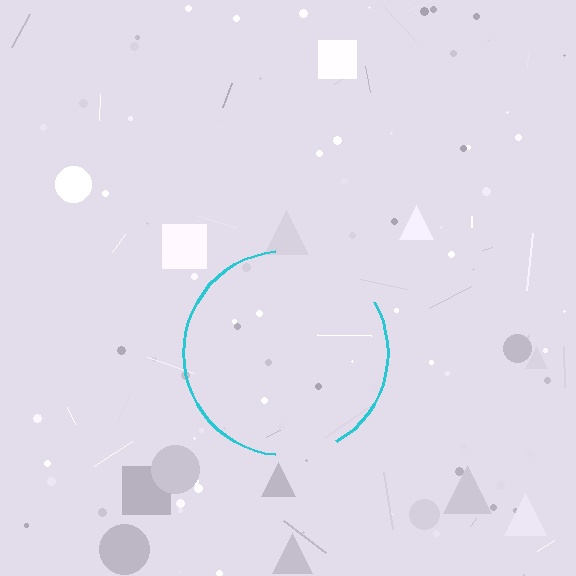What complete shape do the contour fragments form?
The contour fragments form a circle.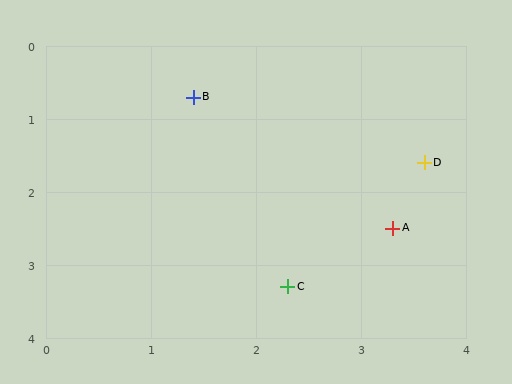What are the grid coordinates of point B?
Point B is at approximately (1.4, 0.7).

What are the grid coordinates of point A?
Point A is at approximately (3.3, 2.5).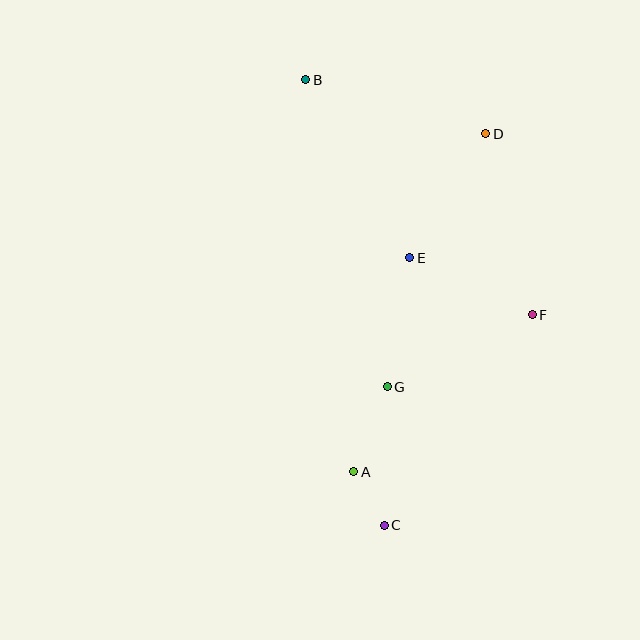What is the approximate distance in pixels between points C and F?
The distance between C and F is approximately 257 pixels.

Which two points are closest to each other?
Points A and C are closest to each other.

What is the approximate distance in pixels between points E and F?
The distance between E and F is approximately 135 pixels.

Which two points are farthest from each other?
Points B and C are farthest from each other.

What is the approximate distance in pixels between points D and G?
The distance between D and G is approximately 272 pixels.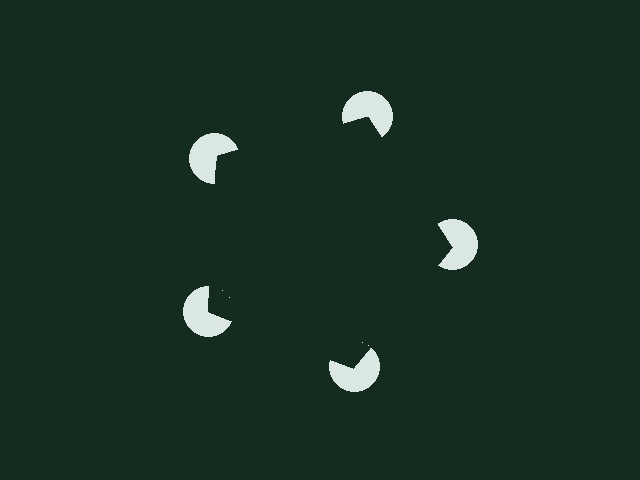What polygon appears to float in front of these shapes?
An illusory pentagon — its edges are inferred from the aligned wedge cuts in the pac-man discs, not physically drawn.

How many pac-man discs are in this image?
There are 5 — one at each vertex of the illusory pentagon.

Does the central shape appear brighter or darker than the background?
It typically appears slightly darker than the background, even though no actual brightness change is drawn.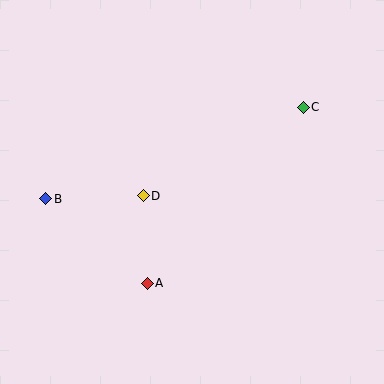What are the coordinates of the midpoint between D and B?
The midpoint between D and B is at (95, 197).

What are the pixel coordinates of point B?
Point B is at (46, 199).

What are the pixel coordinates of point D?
Point D is at (143, 196).